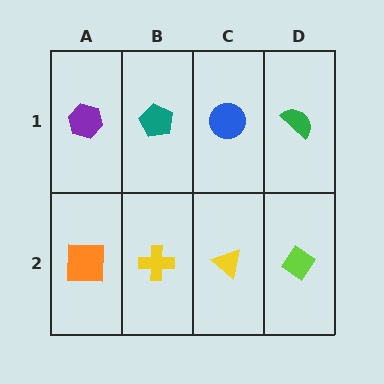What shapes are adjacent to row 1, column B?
A yellow cross (row 2, column B), a purple hexagon (row 1, column A), a blue circle (row 1, column C).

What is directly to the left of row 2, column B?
An orange square.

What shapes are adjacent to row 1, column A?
An orange square (row 2, column A), a teal pentagon (row 1, column B).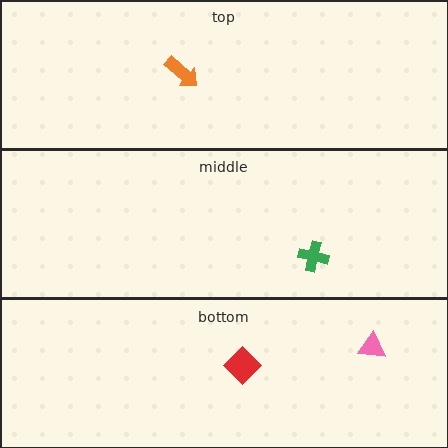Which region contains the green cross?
The middle region.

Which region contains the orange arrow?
The top region.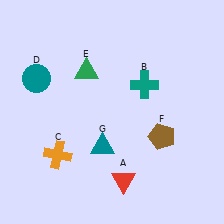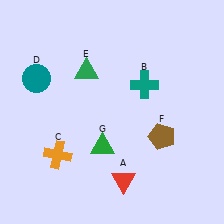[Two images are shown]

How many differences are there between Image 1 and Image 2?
There is 1 difference between the two images.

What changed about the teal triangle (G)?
In Image 1, G is teal. In Image 2, it changed to green.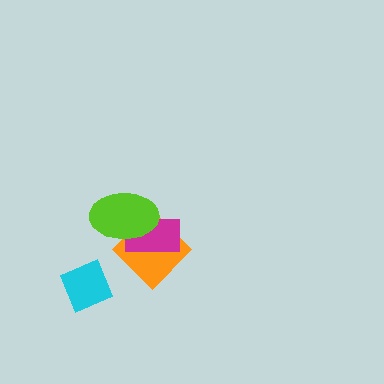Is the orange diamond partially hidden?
Yes, it is partially covered by another shape.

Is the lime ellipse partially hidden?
No, no other shape covers it.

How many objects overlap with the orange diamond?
2 objects overlap with the orange diamond.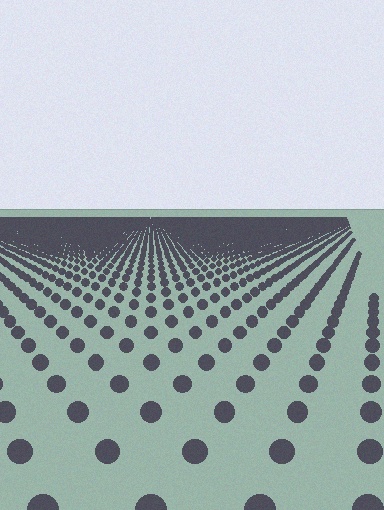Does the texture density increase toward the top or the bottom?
Density increases toward the top.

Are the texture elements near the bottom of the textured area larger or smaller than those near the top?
Larger. Near the bottom, elements are closer to the viewer and appear at a bigger on-screen size.